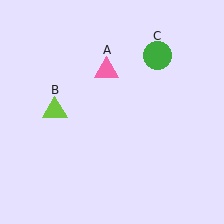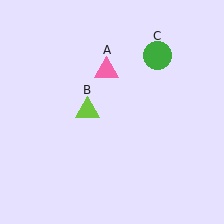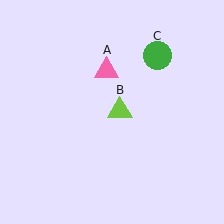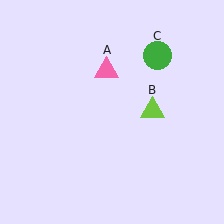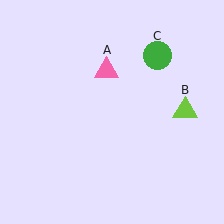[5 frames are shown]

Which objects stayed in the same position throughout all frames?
Pink triangle (object A) and green circle (object C) remained stationary.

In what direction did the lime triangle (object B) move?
The lime triangle (object B) moved right.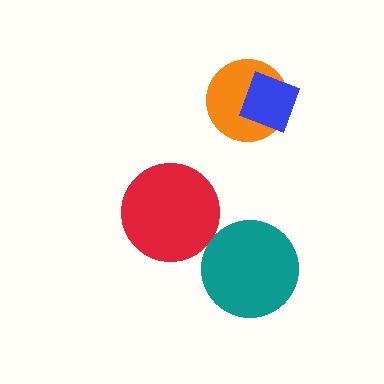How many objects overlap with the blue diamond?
1 object overlaps with the blue diamond.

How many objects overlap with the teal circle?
0 objects overlap with the teal circle.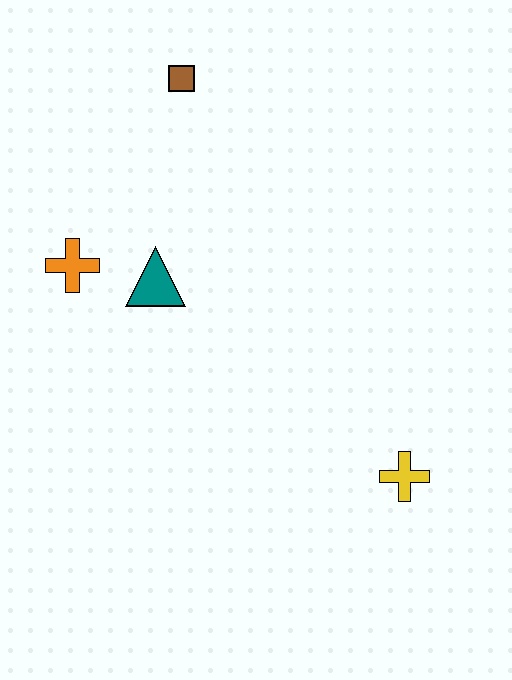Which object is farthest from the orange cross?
The yellow cross is farthest from the orange cross.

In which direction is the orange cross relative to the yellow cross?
The orange cross is to the left of the yellow cross.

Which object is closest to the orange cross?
The teal triangle is closest to the orange cross.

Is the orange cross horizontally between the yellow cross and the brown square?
No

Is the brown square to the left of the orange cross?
No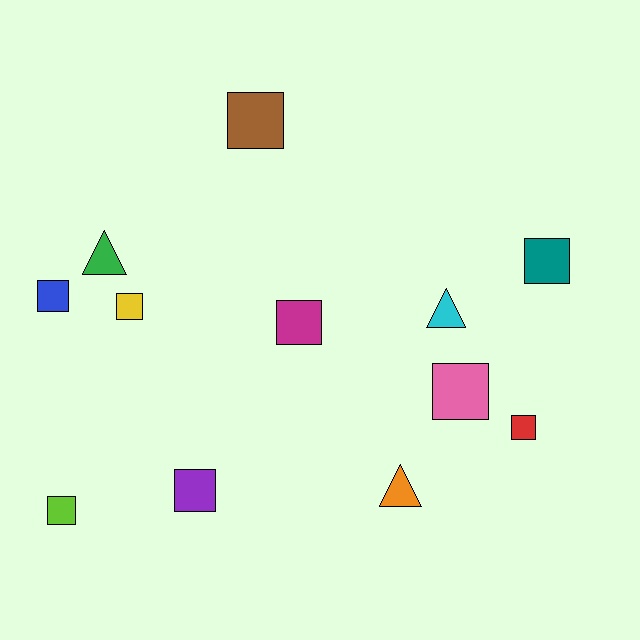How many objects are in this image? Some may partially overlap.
There are 12 objects.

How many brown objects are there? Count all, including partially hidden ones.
There is 1 brown object.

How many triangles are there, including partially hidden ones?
There are 3 triangles.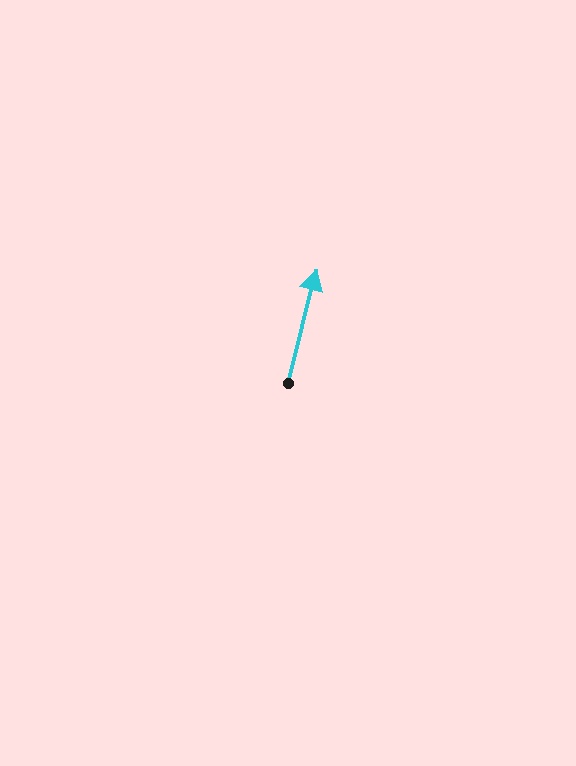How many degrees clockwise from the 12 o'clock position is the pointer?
Approximately 14 degrees.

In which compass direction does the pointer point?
North.